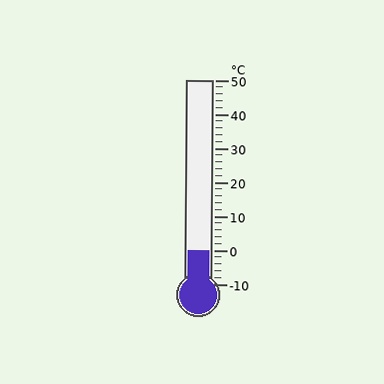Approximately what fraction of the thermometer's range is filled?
The thermometer is filled to approximately 15% of its range.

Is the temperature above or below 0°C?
The temperature is at 0°C.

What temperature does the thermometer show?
The thermometer shows approximately 0°C.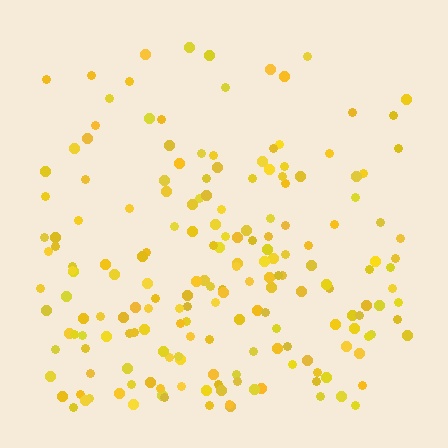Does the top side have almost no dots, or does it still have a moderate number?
Still a moderate number, just noticeably fewer than the bottom.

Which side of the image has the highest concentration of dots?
The bottom.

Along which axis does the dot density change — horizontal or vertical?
Vertical.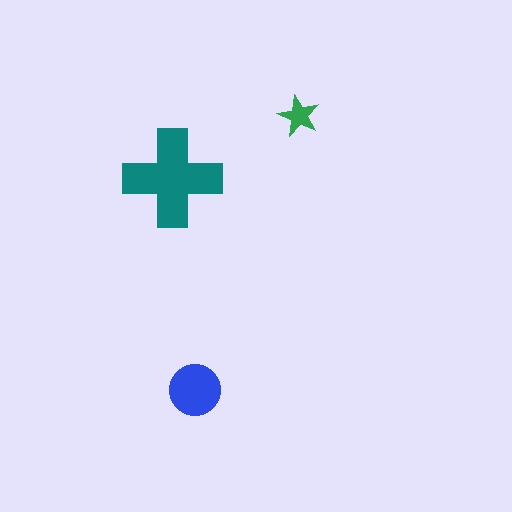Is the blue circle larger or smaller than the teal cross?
Smaller.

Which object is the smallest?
The green star.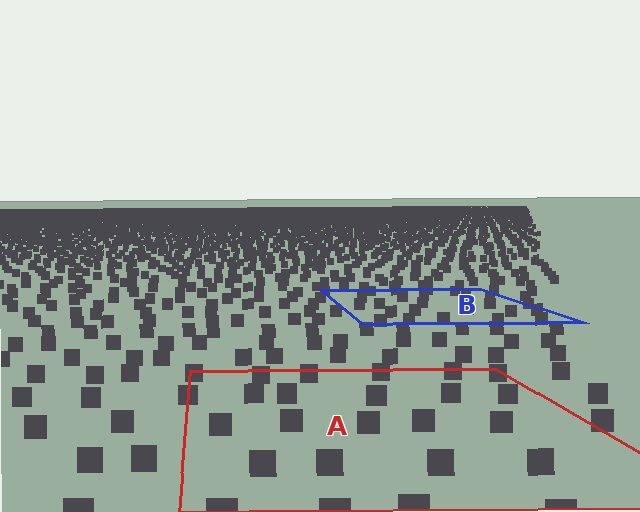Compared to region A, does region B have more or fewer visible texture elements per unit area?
Region B has more texture elements per unit area — they are packed more densely because it is farther away.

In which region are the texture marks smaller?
The texture marks are smaller in region B, because it is farther away.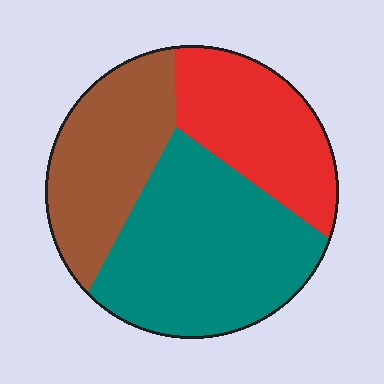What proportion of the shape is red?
Red takes up about one quarter (1/4) of the shape.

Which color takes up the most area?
Teal, at roughly 45%.